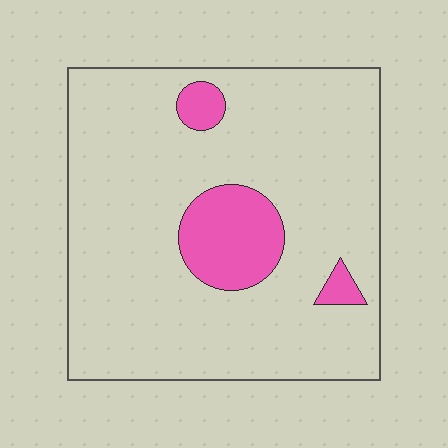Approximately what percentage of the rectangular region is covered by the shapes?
Approximately 10%.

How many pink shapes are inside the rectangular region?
3.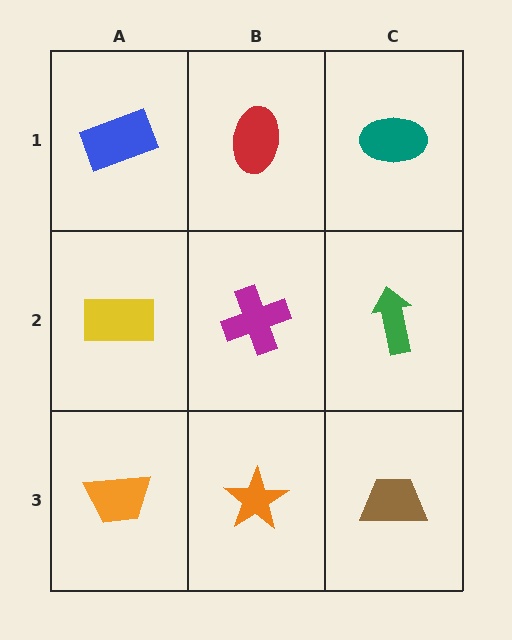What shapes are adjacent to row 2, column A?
A blue rectangle (row 1, column A), an orange trapezoid (row 3, column A), a magenta cross (row 2, column B).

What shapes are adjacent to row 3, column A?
A yellow rectangle (row 2, column A), an orange star (row 3, column B).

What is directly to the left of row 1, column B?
A blue rectangle.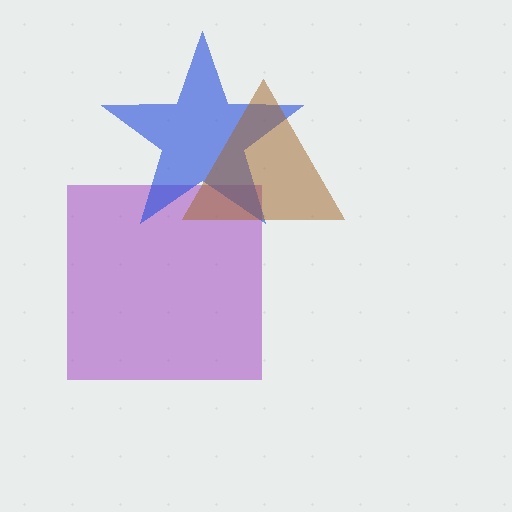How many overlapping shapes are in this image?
There are 3 overlapping shapes in the image.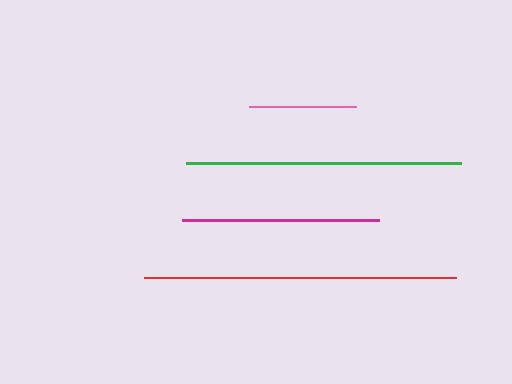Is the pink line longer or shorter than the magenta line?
The magenta line is longer than the pink line.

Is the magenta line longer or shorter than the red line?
The red line is longer than the magenta line.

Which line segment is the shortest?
The pink line is the shortest at approximately 107 pixels.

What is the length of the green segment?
The green segment is approximately 276 pixels long.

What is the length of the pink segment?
The pink segment is approximately 107 pixels long.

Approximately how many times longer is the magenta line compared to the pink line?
The magenta line is approximately 1.8 times the length of the pink line.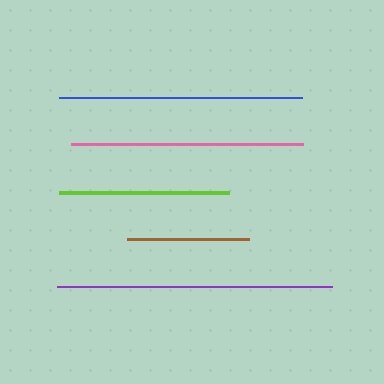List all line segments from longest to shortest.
From longest to shortest: purple, blue, pink, lime, brown.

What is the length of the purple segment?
The purple segment is approximately 275 pixels long.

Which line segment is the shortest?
The brown line is the shortest at approximately 122 pixels.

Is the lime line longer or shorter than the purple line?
The purple line is longer than the lime line.